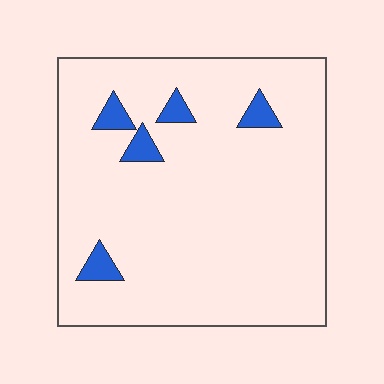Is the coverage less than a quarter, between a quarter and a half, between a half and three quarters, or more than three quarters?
Less than a quarter.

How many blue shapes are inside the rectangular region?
5.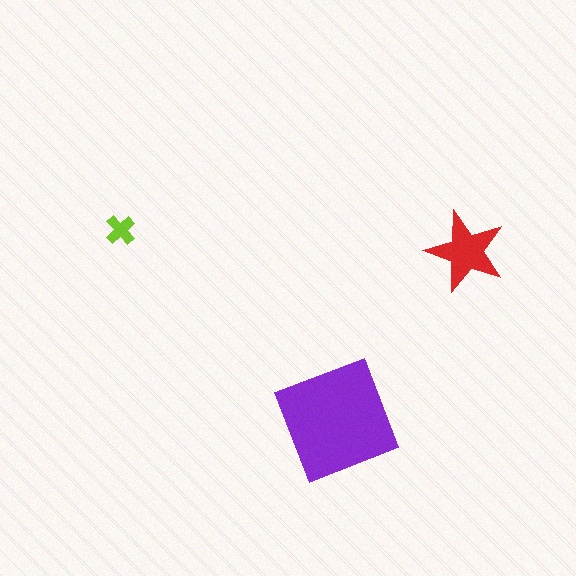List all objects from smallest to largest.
The lime cross, the red star, the purple square.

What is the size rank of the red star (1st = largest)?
2nd.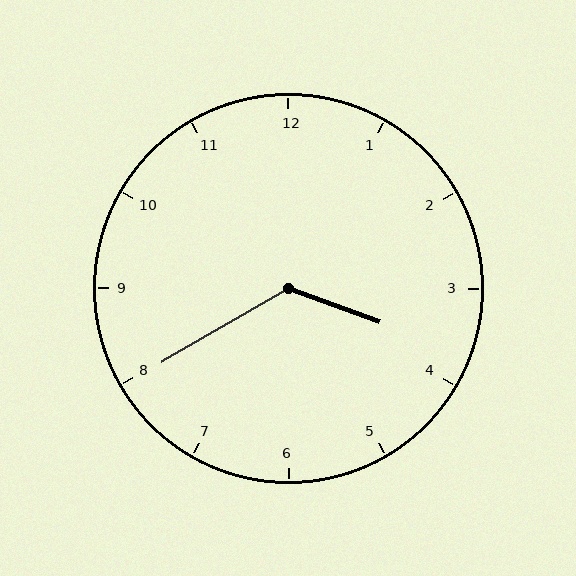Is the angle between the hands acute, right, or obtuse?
It is obtuse.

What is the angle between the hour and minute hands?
Approximately 130 degrees.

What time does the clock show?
3:40.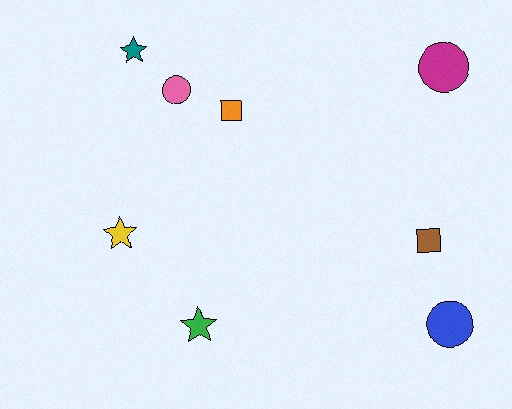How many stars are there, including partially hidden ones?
There are 3 stars.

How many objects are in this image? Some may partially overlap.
There are 8 objects.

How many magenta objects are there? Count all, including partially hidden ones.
There is 1 magenta object.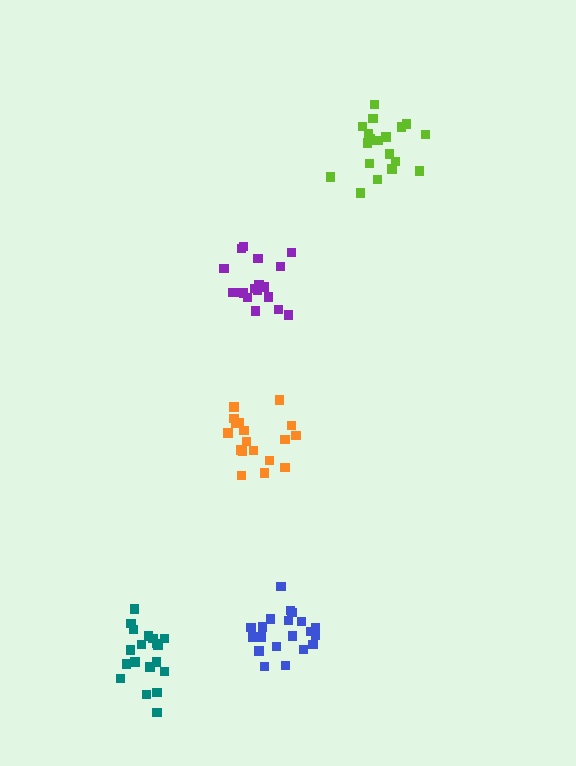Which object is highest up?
The lime cluster is topmost.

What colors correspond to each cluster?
The clusters are colored: orange, teal, blue, purple, lime.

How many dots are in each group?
Group 1: 19 dots, Group 2: 19 dots, Group 3: 20 dots, Group 4: 18 dots, Group 5: 20 dots (96 total).